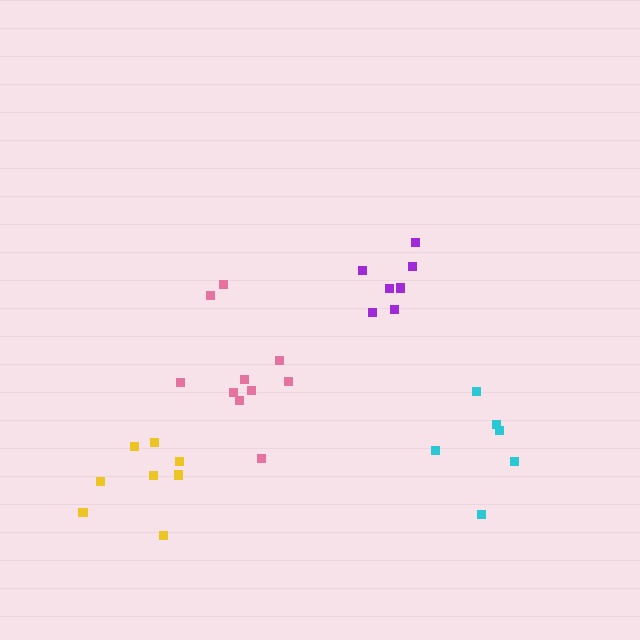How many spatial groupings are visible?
There are 4 spatial groupings.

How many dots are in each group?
Group 1: 6 dots, Group 2: 8 dots, Group 3: 7 dots, Group 4: 10 dots (31 total).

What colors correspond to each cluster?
The clusters are colored: cyan, yellow, purple, pink.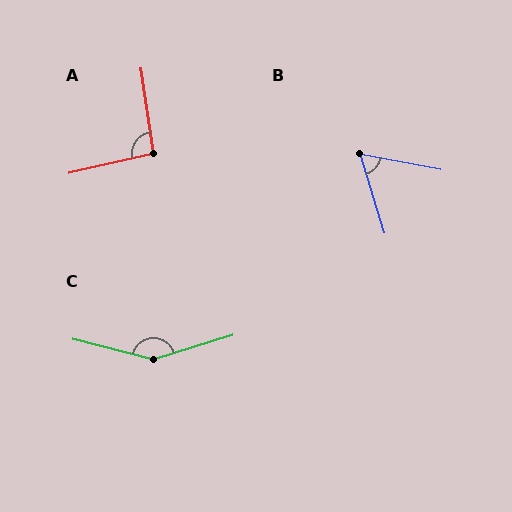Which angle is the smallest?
B, at approximately 63 degrees.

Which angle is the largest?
C, at approximately 149 degrees.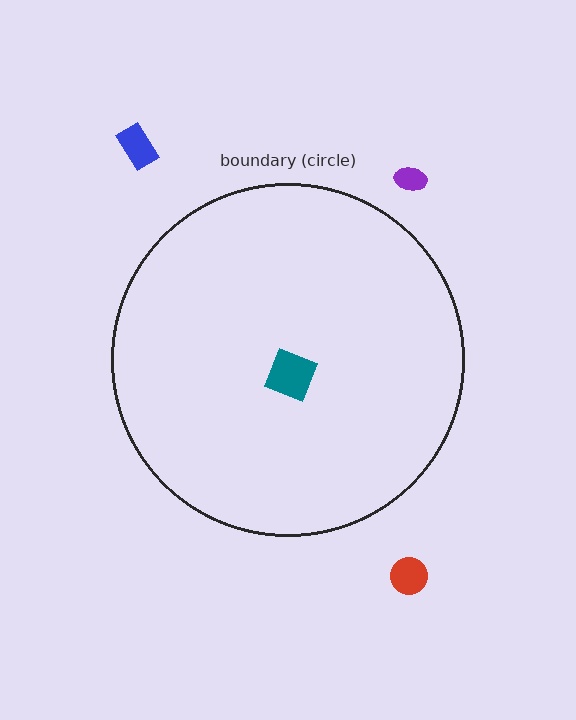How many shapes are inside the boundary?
1 inside, 3 outside.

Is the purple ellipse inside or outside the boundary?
Outside.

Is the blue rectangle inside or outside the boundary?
Outside.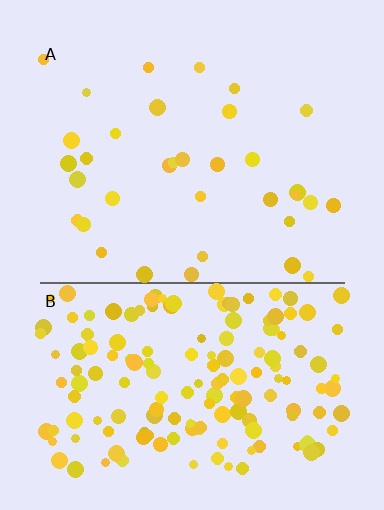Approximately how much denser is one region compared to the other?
Approximately 4.7× — region B over region A.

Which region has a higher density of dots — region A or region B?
B (the bottom).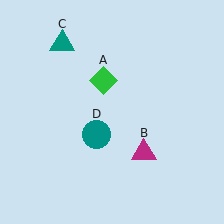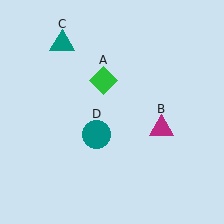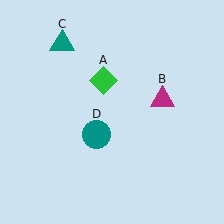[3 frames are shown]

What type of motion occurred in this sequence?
The magenta triangle (object B) rotated counterclockwise around the center of the scene.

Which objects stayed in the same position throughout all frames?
Green diamond (object A) and teal triangle (object C) and teal circle (object D) remained stationary.